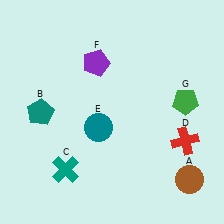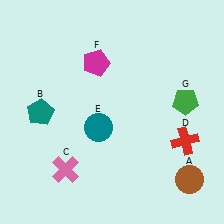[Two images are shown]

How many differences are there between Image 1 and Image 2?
There are 2 differences between the two images.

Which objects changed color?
C changed from teal to pink. F changed from purple to magenta.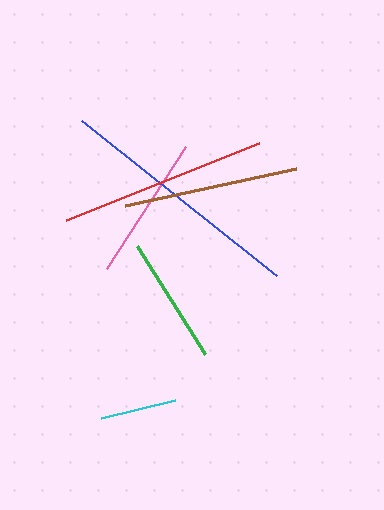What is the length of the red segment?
The red segment is approximately 207 pixels long.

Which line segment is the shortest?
The cyan line is the shortest at approximately 76 pixels.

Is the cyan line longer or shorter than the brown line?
The brown line is longer than the cyan line.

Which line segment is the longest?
The blue line is the longest at approximately 250 pixels.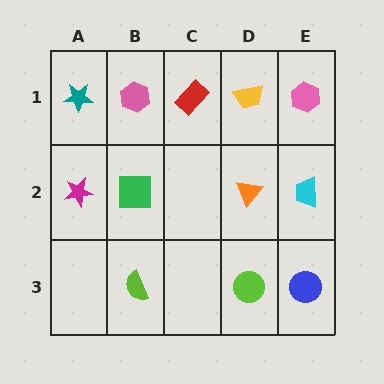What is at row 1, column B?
A pink hexagon.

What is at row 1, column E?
A pink hexagon.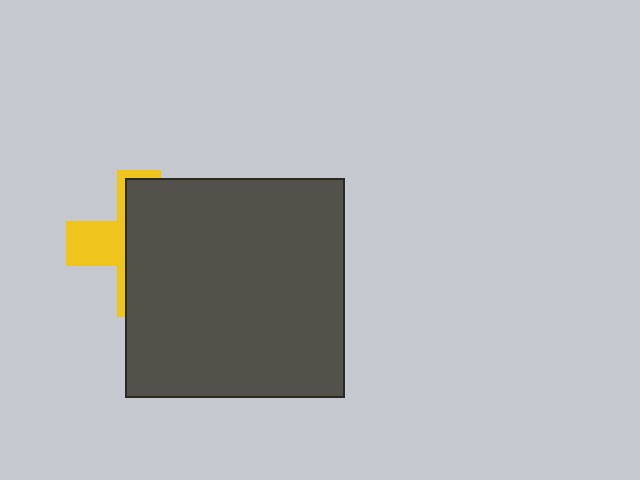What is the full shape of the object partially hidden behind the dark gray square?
The partially hidden object is a yellow cross.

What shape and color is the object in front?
The object in front is a dark gray square.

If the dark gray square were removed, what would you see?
You would see the complete yellow cross.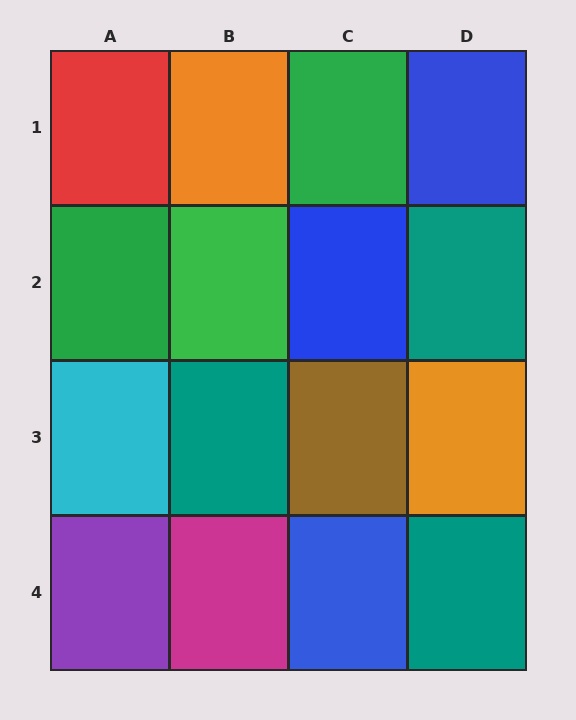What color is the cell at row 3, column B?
Teal.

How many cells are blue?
3 cells are blue.